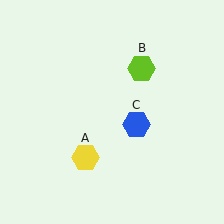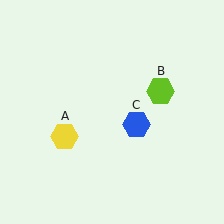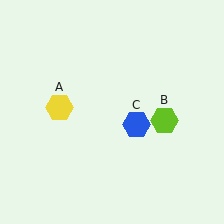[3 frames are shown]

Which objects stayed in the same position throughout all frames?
Blue hexagon (object C) remained stationary.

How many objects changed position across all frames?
2 objects changed position: yellow hexagon (object A), lime hexagon (object B).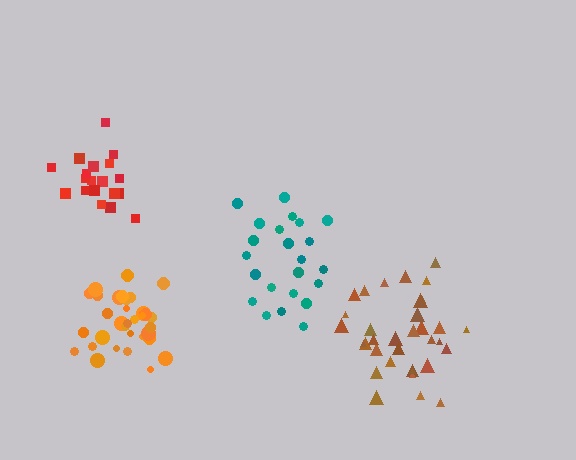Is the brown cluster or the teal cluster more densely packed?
Brown.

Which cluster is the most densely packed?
Orange.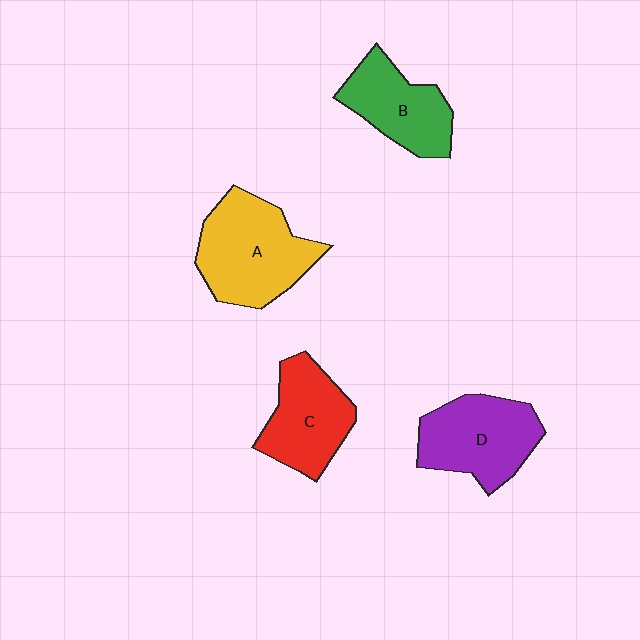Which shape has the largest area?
Shape A (yellow).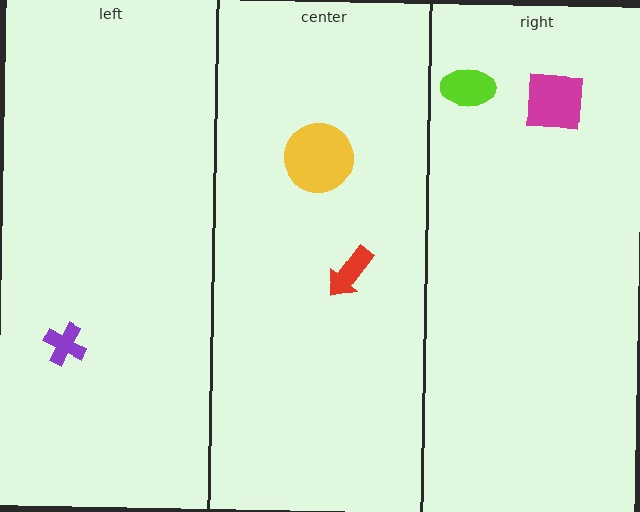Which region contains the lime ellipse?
The right region.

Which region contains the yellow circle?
The center region.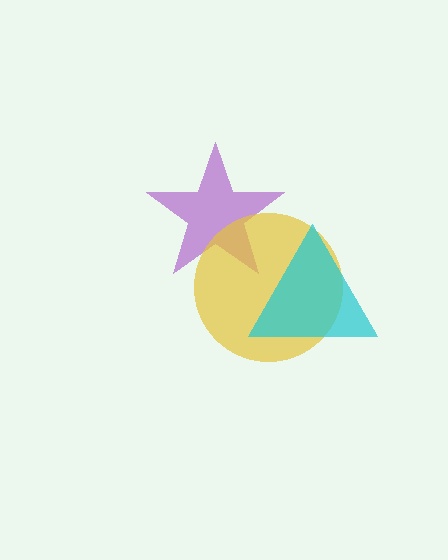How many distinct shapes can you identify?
There are 3 distinct shapes: a purple star, a yellow circle, a cyan triangle.